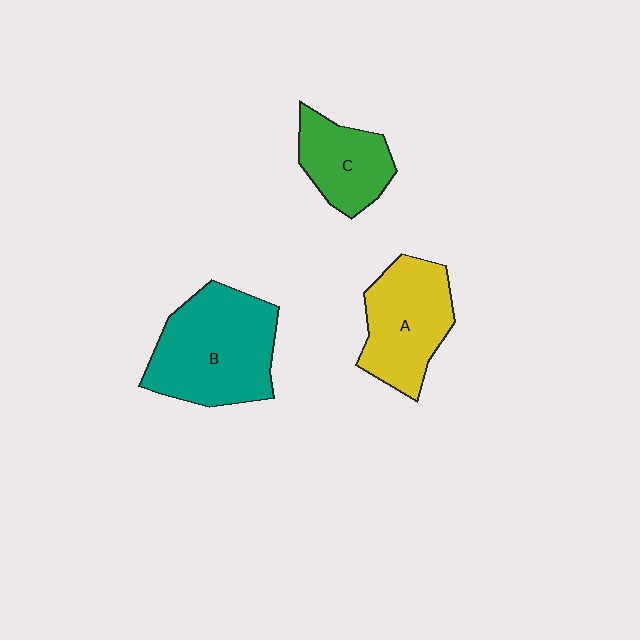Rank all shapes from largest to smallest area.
From largest to smallest: B (teal), A (yellow), C (green).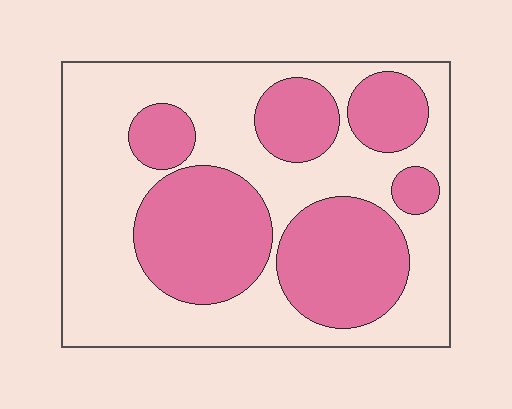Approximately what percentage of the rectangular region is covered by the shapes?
Approximately 40%.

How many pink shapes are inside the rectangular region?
6.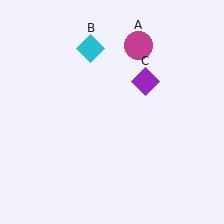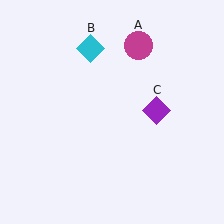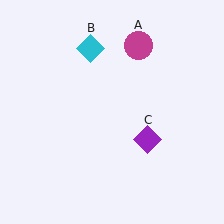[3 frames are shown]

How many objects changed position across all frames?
1 object changed position: purple diamond (object C).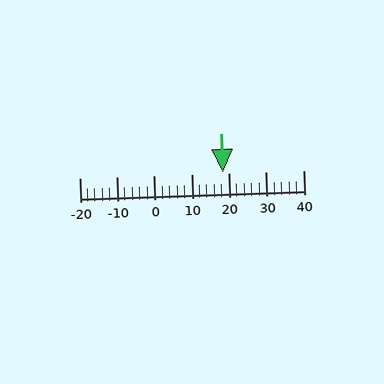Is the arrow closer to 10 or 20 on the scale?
The arrow is closer to 20.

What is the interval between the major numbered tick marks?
The major tick marks are spaced 10 units apart.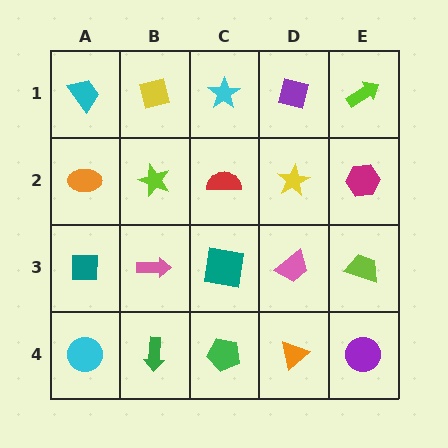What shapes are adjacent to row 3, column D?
A yellow star (row 2, column D), an orange triangle (row 4, column D), a teal square (row 3, column C), a lime trapezoid (row 3, column E).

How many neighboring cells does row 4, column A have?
2.